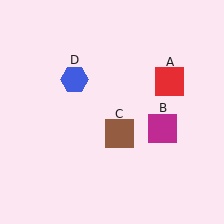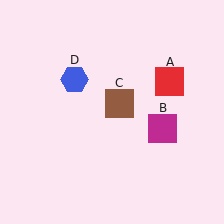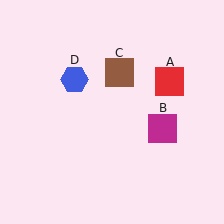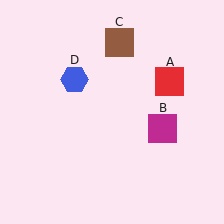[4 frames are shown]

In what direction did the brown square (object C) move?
The brown square (object C) moved up.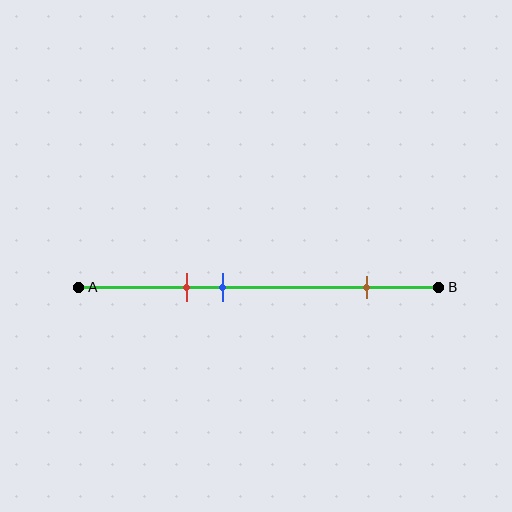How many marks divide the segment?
There are 3 marks dividing the segment.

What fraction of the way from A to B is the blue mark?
The blue mark is approximately 40% (0.4) of the way from A to B.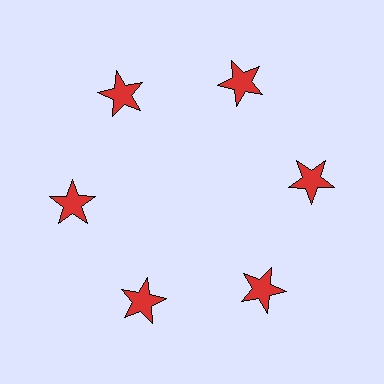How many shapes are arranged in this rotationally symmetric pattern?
There are 6 shapes, arranged in 6 groups of 1.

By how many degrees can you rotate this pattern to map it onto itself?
The pattern maps onto itself every 60 degrees of rotation.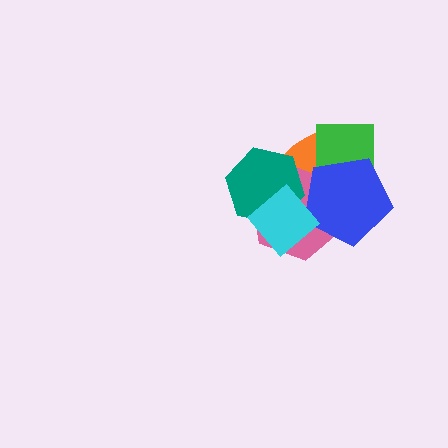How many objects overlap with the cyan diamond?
3 objects overlap with the cyan diamond.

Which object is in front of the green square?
The blue pentagon is in front of the green square.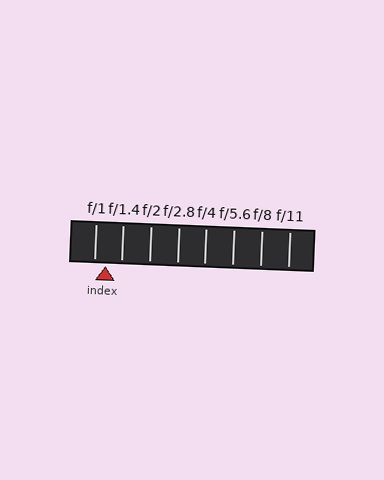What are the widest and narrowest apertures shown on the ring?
The widest aperture shown is f/1 and the narrowest is f/11.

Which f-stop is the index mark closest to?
The index mark is closest to f/1.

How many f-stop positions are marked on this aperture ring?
There are 8 f-stop positions marked.